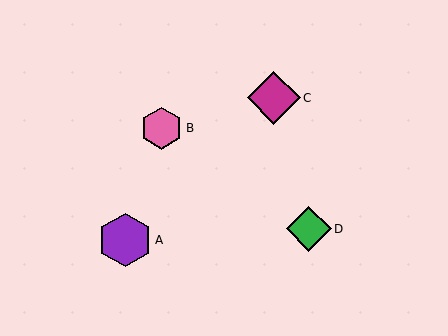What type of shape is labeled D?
Shape D is a green diamond.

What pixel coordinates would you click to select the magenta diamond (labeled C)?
Click at (274, 98) to select the magenta diamond C.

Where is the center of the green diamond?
The center of the green diamond is at (309, 229).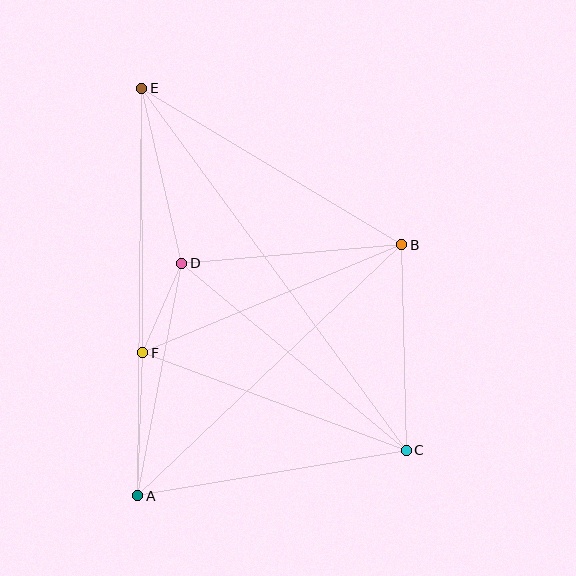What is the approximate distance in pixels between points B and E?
The distance between B and E is approximately 303 pixels.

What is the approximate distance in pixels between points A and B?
The distance between A and B is approximately 364 pixels.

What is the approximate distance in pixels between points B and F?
The distance between B and F is approximately 281 pixels.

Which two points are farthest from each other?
Points C and E are farthest from each other.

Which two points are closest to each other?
Points D and F are closest to each other.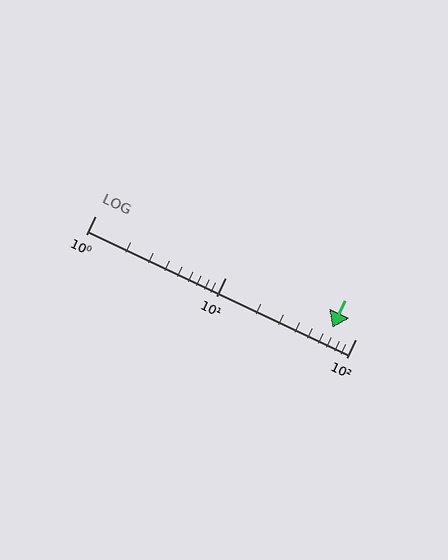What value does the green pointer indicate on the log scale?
The pointer indicates approximately 67.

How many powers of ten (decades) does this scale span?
The scale spans 2 decades, from 1 to 100.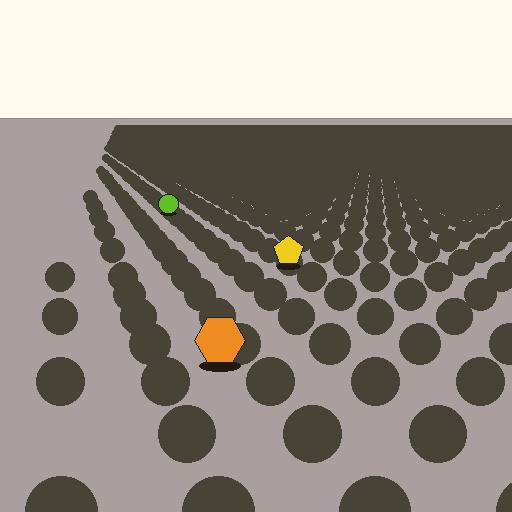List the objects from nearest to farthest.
From nearest to farthest: the orange hexagon, the yellow pentagon, the lime circle.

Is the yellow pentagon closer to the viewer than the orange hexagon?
No. The orange hexagon is closer — you can tell from the texture gradient: the ground texture is coarser near it.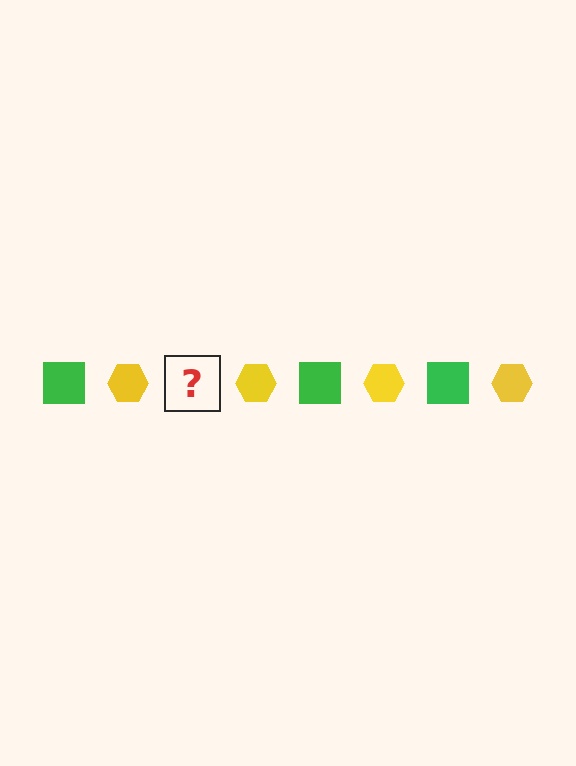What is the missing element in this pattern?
The missing element is a green square.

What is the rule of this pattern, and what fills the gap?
The rule is that the pattern alternates between green square and yellow hexagon. The gap should be filled with a green square.